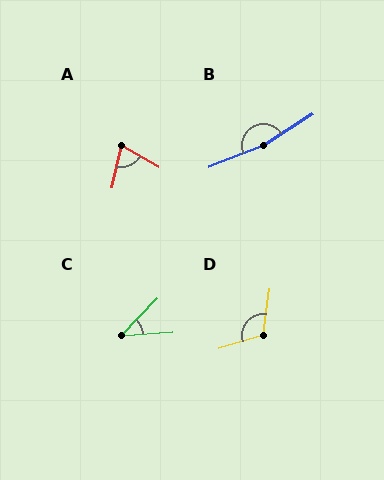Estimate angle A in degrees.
Approximately 72 degrees.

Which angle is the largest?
B, at approximately 169 degrees.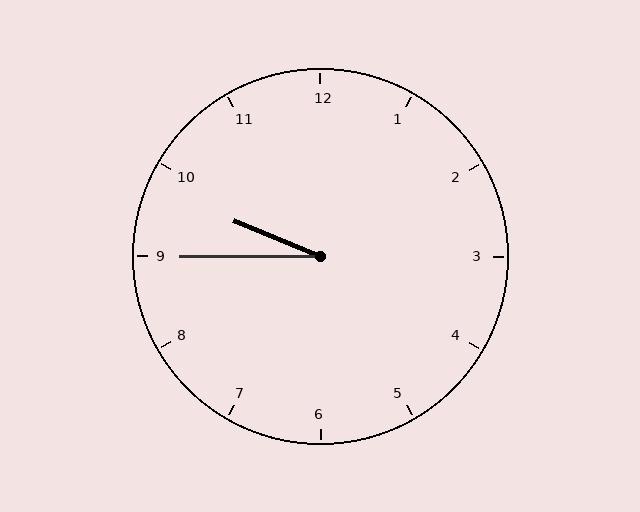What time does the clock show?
9:45.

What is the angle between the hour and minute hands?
Approximately 22 degrees.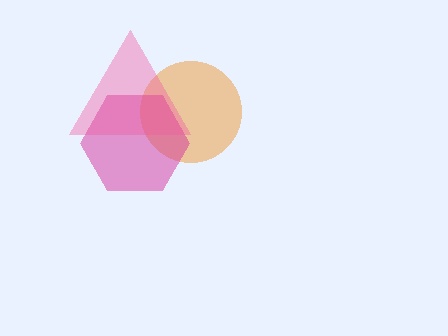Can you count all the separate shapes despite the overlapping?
Yes, there are 3 separate shapes.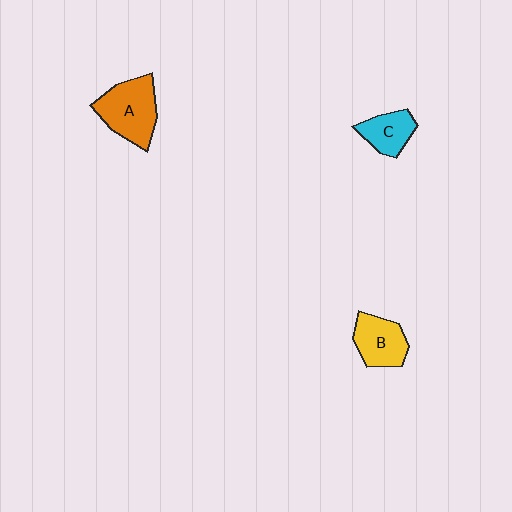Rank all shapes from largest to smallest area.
From largest to smallest: A (orange), B (yellow), C (cyan).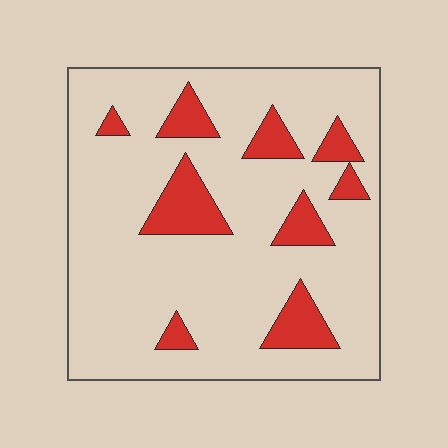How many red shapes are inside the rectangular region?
9.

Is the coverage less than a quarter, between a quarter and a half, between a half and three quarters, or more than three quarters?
Less than a quarter.